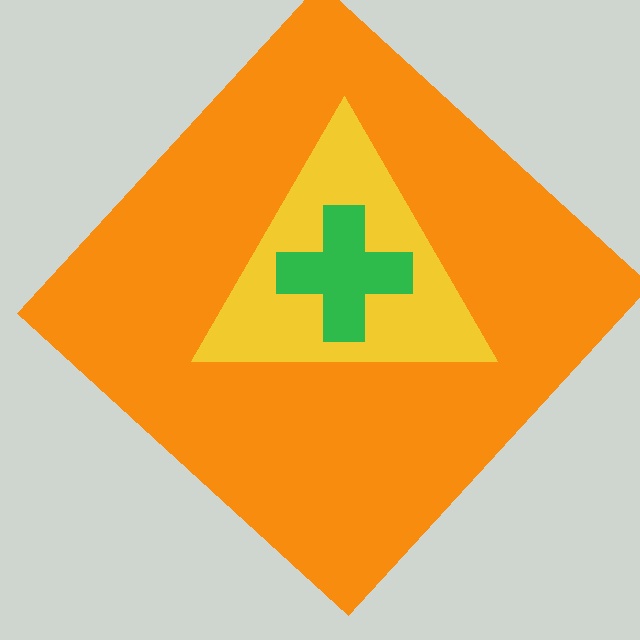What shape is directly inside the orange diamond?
The yellow triangle.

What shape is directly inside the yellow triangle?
The green cross.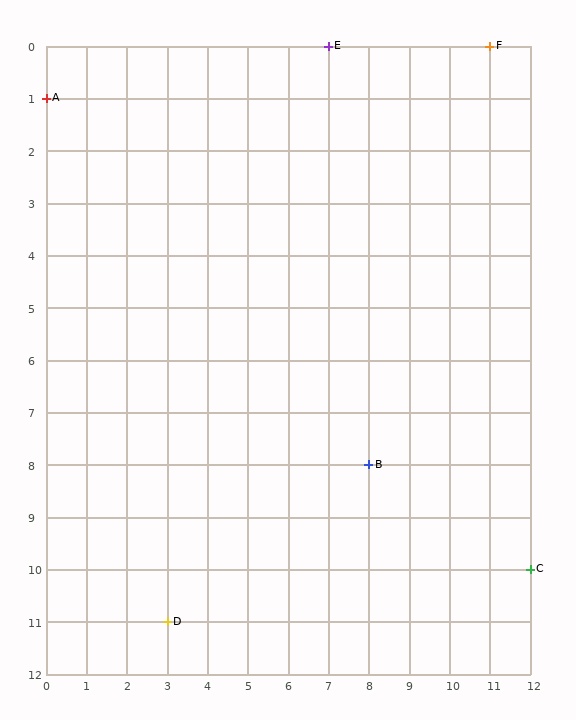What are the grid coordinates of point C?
Point C is at grid coordinates (12, 10).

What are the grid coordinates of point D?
Point D is at grid coordinates (3, 11).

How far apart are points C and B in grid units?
Points C and B are 4 columns and 2 rows apart (about 4.5 grid units diagonally).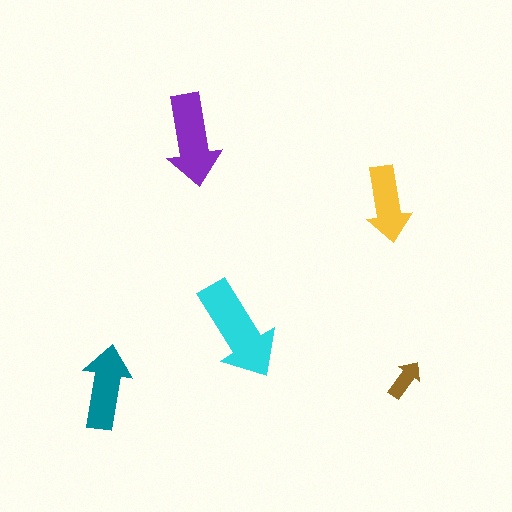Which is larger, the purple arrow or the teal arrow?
The purple one.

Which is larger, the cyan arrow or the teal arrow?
The cyan one.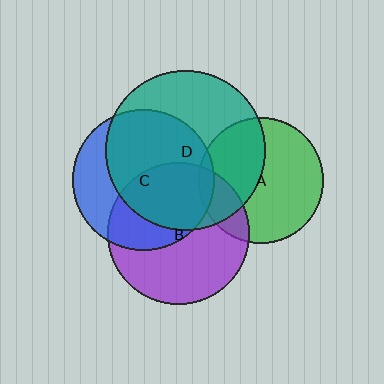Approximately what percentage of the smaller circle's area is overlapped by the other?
Approximately 20%.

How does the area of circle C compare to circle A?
Approximately 1.3 times.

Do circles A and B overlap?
Yes.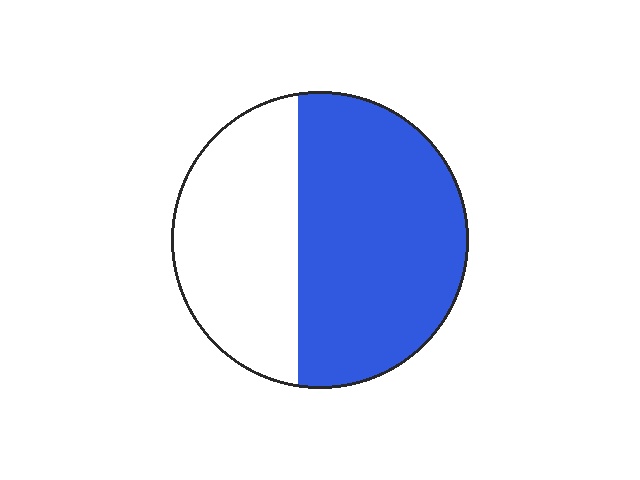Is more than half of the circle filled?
Yes.